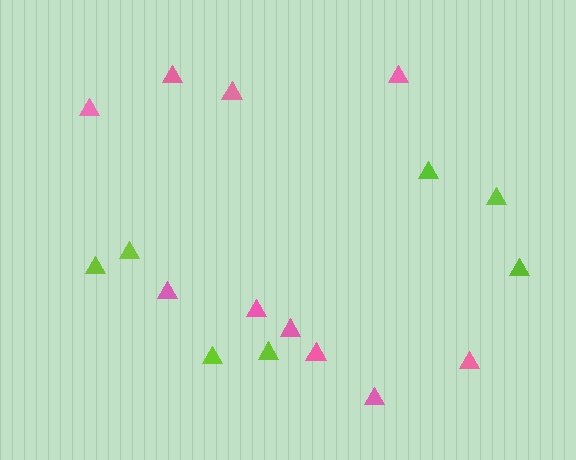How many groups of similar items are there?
There are 2 groups: one group of pink triangles (10) and one group of lime triangles (7).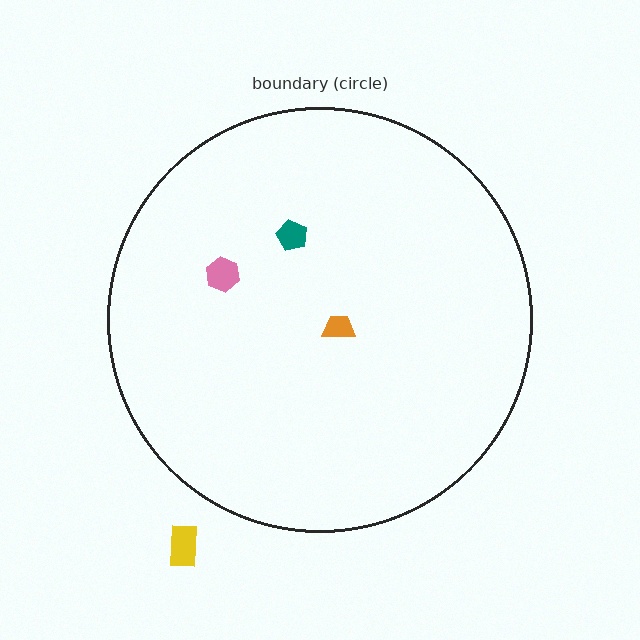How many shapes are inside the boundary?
3 inside, 1 outside.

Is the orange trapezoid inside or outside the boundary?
Inside.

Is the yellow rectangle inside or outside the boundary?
Outside.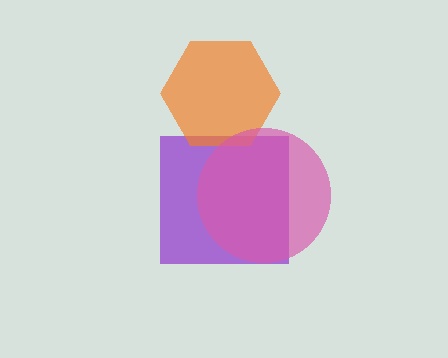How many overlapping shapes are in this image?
There are 3 overlapping shapes in the image.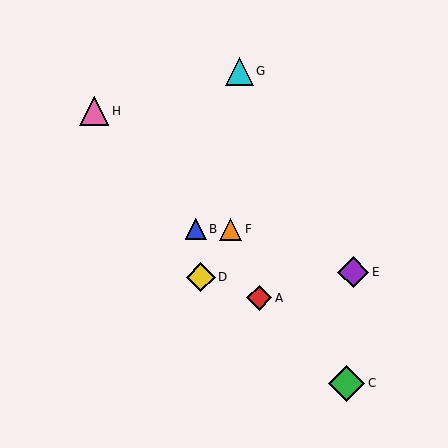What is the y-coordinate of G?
Object G is at y≈71.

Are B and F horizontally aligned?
Yes, both are at y≈229.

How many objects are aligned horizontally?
2 objects (B, F) are aligned horizontally.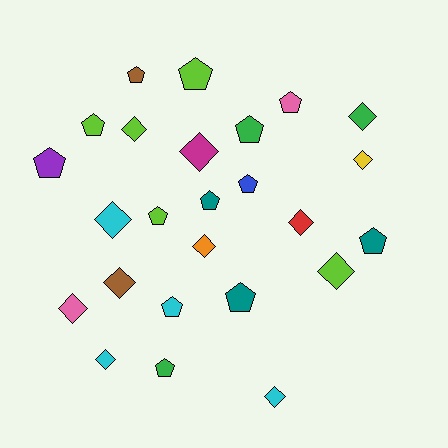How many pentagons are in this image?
There are 13 pentagons.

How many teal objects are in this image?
There are 3 teal objects.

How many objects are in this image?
There are 25 objects.